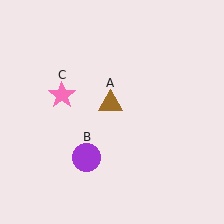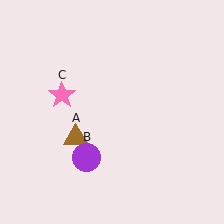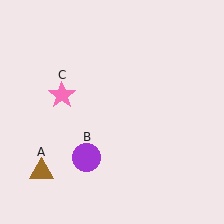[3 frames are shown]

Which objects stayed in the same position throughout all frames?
Purple circle (object B) and pink star (object C) remained stationary.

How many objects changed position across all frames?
1 object changed position: brown triangle (object A).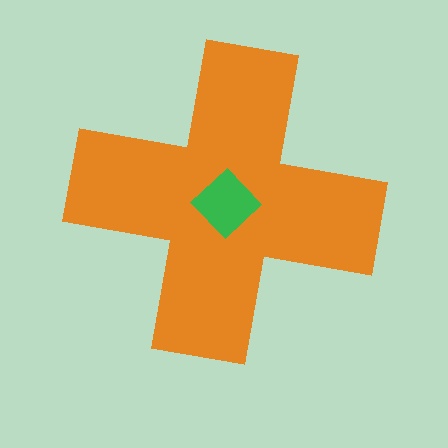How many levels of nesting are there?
2.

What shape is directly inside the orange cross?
The green diamond.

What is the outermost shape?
The orange cross.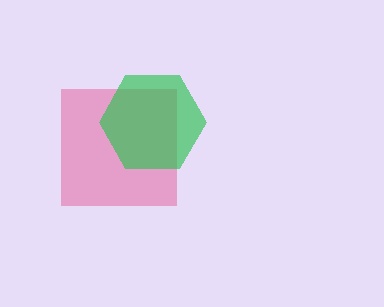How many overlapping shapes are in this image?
There are 2 overlapping shapes in the image.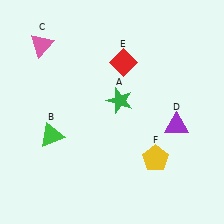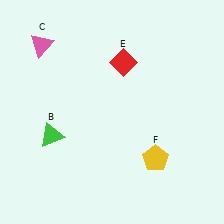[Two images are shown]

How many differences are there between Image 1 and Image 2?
There are 2 differences between the two images.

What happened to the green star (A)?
The green star (A) was removed in Image 2. It was in the top-right area of Image 1.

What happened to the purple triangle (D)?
The purple triangle (D) was removed in Image 2. It was in the bottom-right area of Image 1.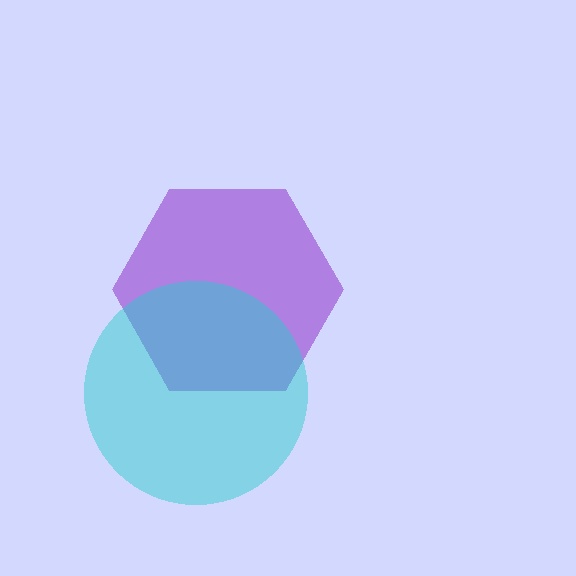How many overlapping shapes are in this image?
There are 2 overlapping shapes in the image.